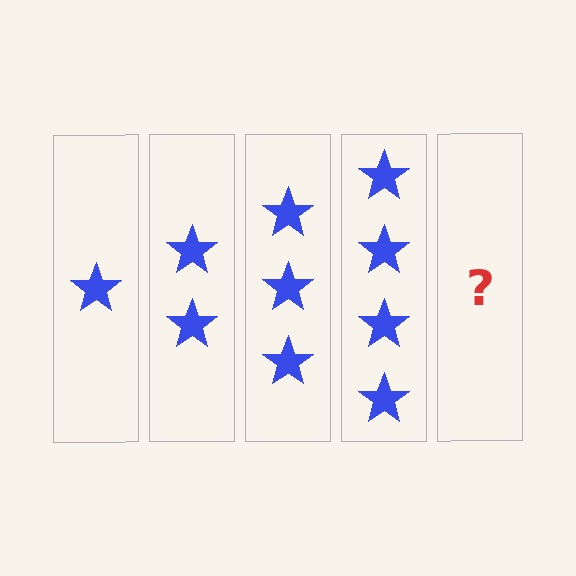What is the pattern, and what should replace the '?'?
The pattern is that each step adds one more star. The '?' should be 5 stars.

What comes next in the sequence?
The next element should be 5 stars.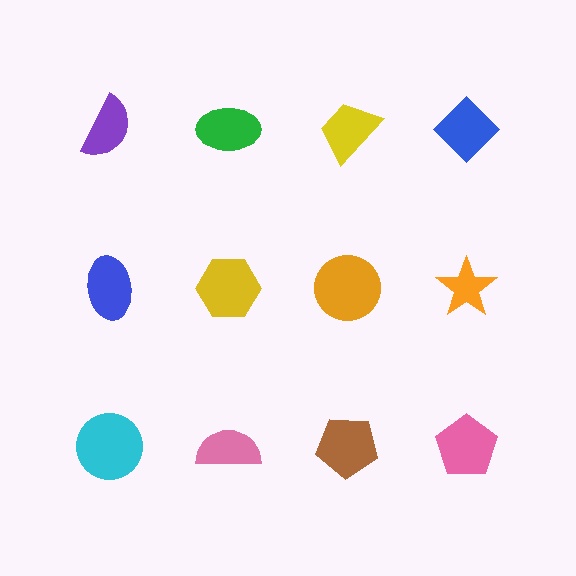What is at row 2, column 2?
A yellow hexagon.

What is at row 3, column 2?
A pink semicircle.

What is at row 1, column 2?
A green ellipse.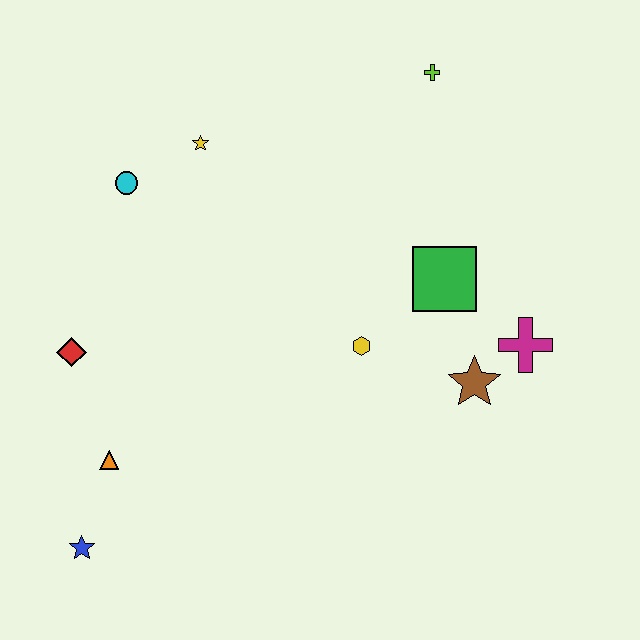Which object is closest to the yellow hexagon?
The green square is closest to the yellow hexagon.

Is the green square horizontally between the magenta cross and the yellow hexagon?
Yes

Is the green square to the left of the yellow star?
No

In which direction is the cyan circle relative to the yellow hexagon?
The cyan circle is to the left of the yellow hexagon.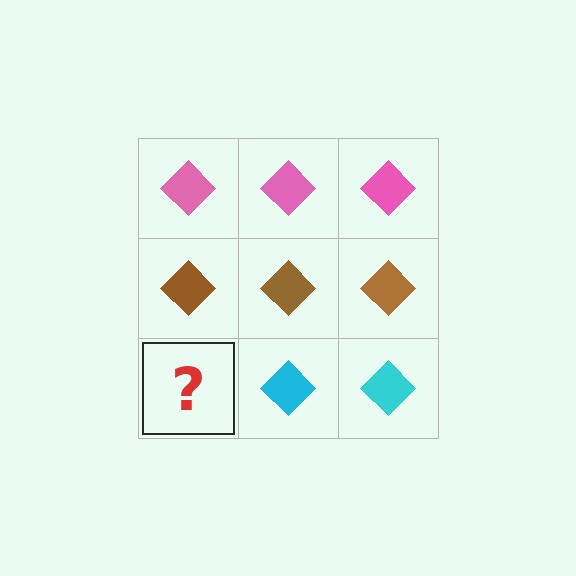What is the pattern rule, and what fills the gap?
The rule is that each row has a consistent color. The gap should be filled with a cyan diamond.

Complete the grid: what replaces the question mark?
The question mark should be replaced with a cyan diamond.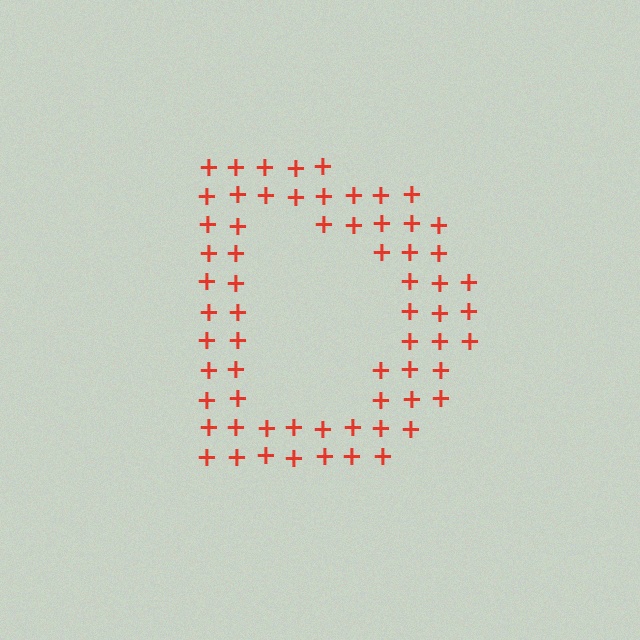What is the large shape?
The large shape is the letter D.